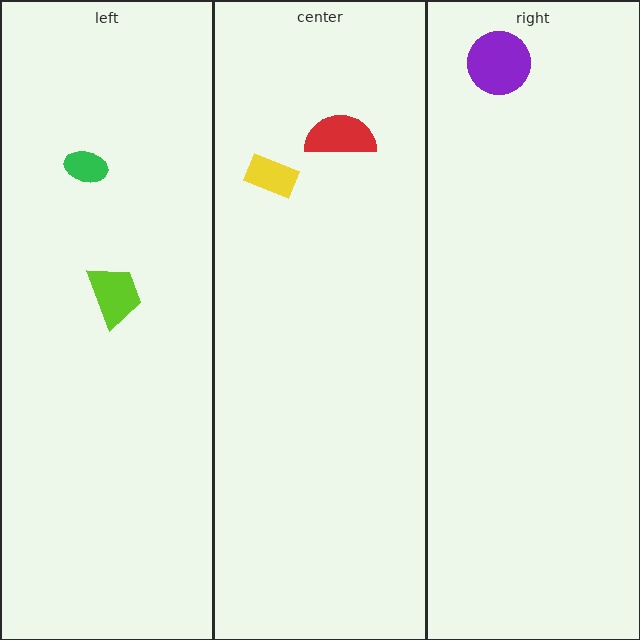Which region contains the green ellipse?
The left region.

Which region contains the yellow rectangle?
The center region.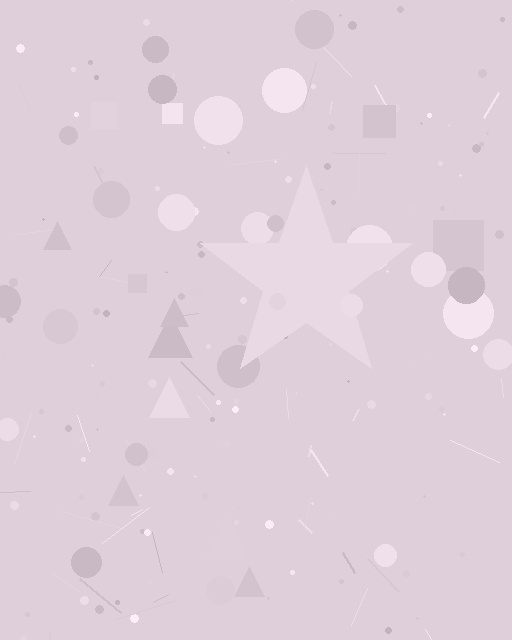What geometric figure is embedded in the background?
A star is embedded in the background.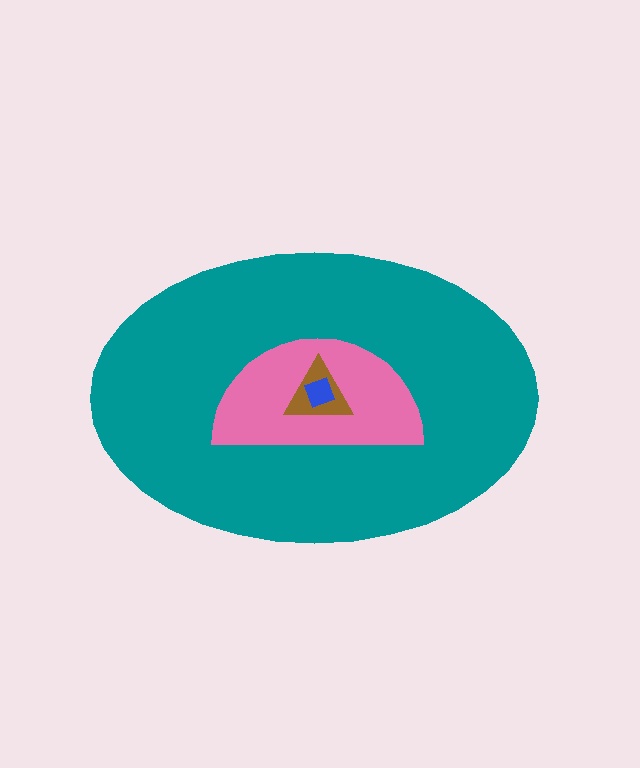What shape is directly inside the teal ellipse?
The pink semicircle.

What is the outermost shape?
The teal ellipse.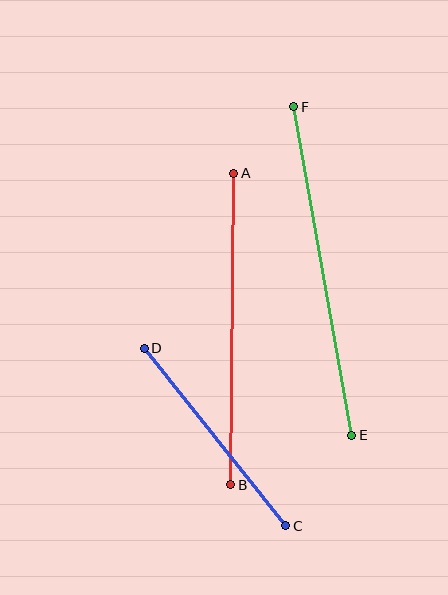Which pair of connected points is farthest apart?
Points E and F are farthest apart.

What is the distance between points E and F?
The distance is approximately 334 pixels.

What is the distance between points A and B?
The distance is approximately 311 pixels.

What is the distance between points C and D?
The distance is approximately 227 pixels.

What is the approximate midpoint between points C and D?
The midpoint is at approximately (215, 437) pixels.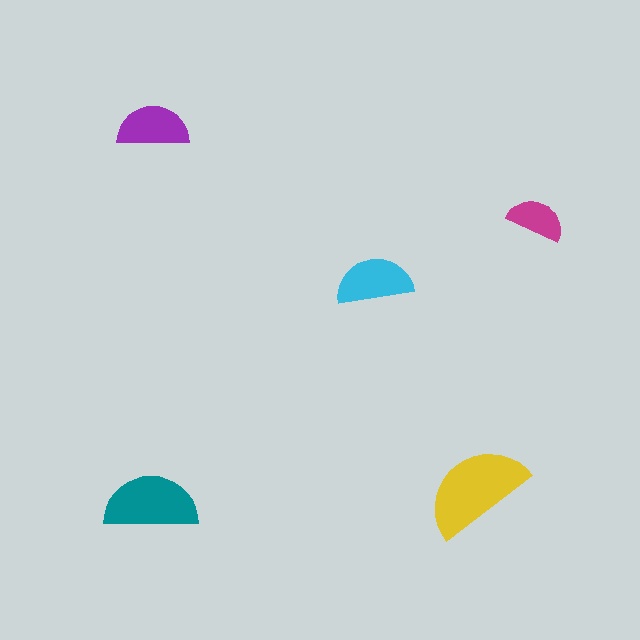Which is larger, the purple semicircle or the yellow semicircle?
The yellow one.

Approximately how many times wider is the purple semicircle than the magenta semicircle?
About 1.5 times wider.